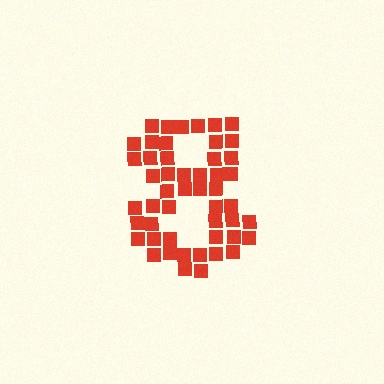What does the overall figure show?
The overall figure shows the digit 8.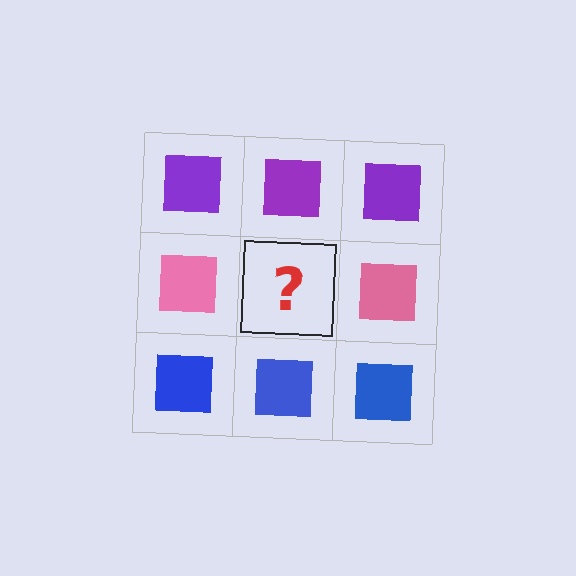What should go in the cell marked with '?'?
The missing cell should contain a pink square.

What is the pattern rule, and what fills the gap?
The rule is that each row has a consistent color. The gap should be filled with a pink square.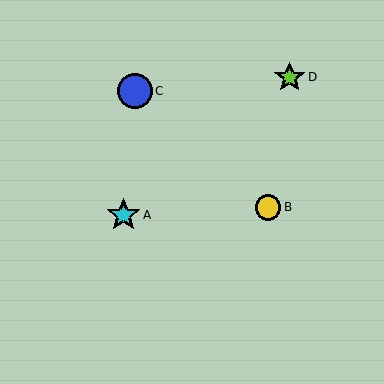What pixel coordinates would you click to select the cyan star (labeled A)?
Click at (124, 215) to select the cyan star A.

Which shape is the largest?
The blue circle (labeled C) is the largest.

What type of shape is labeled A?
Shape A is a cyan star.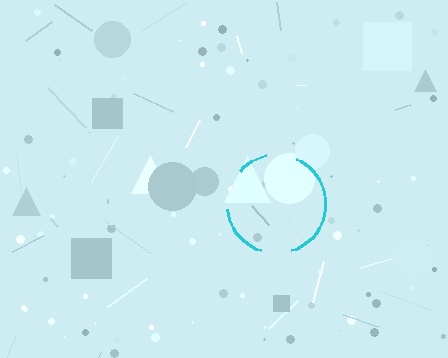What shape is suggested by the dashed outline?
The dashed outline suggests a circle.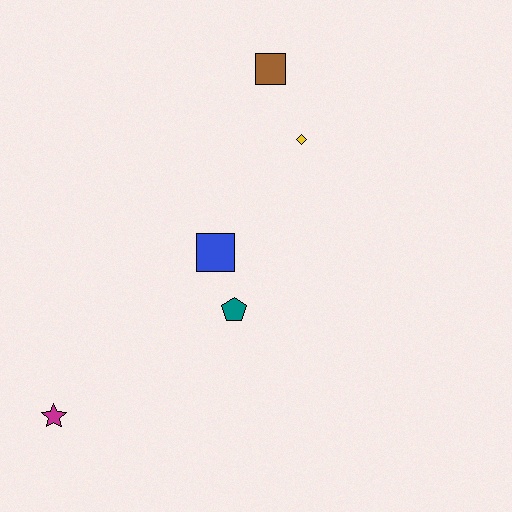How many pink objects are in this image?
There are no pink objects.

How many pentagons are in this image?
There is 1 pentagon.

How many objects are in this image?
There are 5 objects.